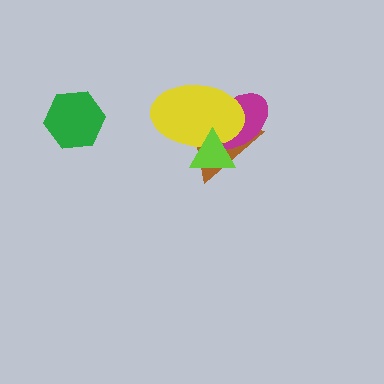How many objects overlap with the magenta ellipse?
3 objects overlap with the magenta ellipse.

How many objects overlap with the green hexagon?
0 objects overlap with the green hexagon.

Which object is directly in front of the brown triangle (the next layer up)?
The magenta ellipse is directly in front of the brown triangle.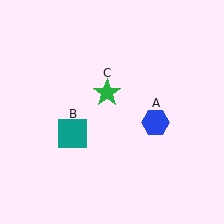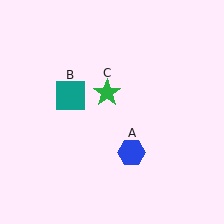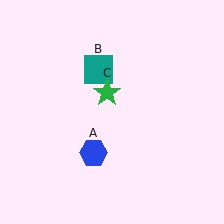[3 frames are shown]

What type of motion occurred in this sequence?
The blue hexagon (object A), teal square (object B) rotated clockwise around the center of the scene.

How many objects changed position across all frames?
2 objects changed position: blue hexagon (object A), teal square (object B).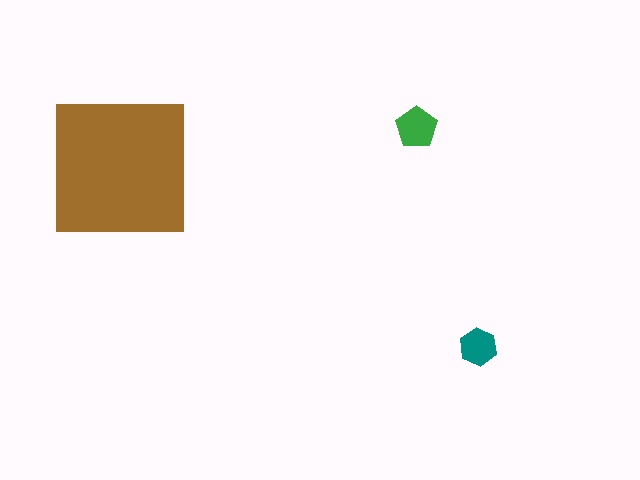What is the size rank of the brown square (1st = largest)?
1st.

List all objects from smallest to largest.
The teal hexagon, the green pentagon, the brown square.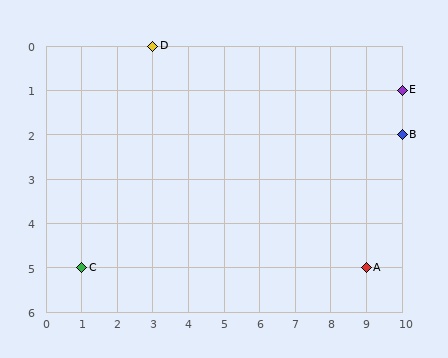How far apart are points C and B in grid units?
Points C and B are 9 columns and 3 rows apart (about 9.5 grid units diagonally).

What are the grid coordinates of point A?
Point A is at grid coordinates (9, 5).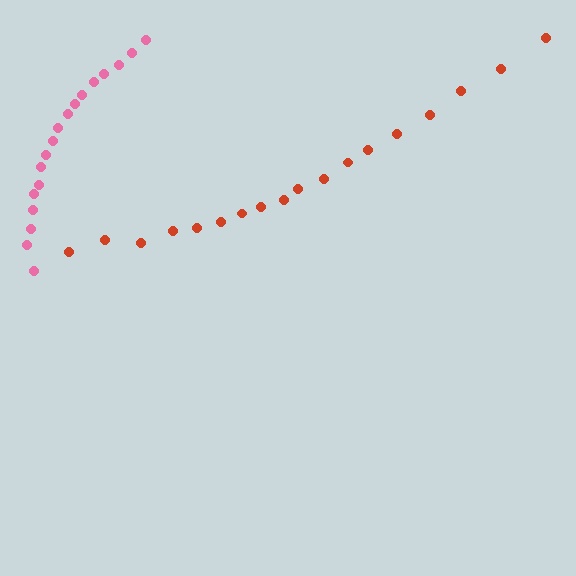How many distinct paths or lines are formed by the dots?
There are 2 distinct paths.